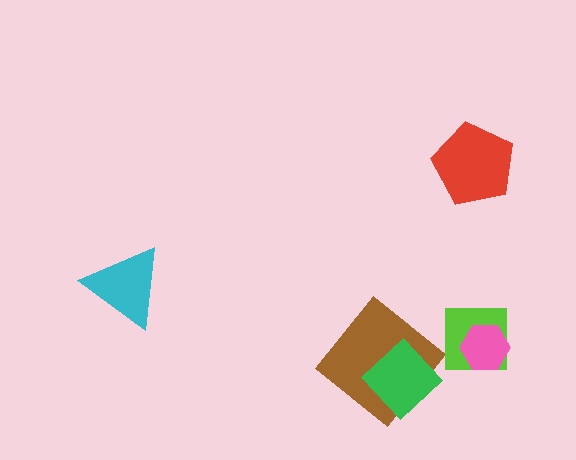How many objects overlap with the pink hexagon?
1 object overlaps with the pink hexagon.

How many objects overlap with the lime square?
1 object overlaps with the lime square.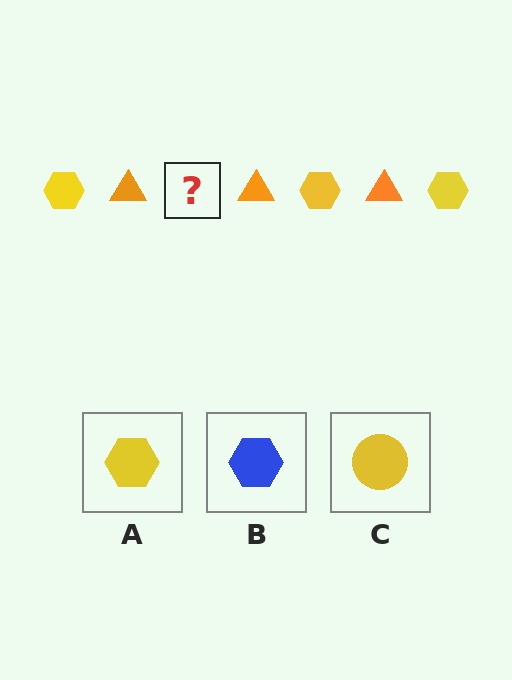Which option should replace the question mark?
Option A.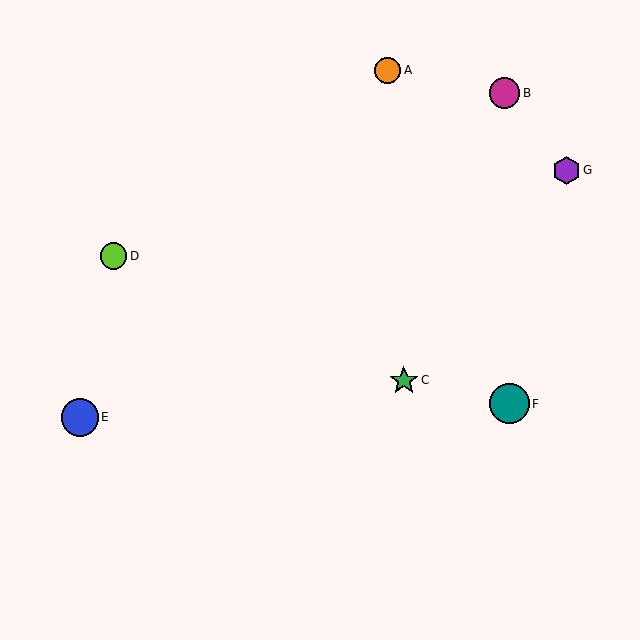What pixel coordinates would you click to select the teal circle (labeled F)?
Click at (509, 404) to select the teal circle F.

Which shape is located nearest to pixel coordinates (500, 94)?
The magenta circle (labeled B) at (505, 93) is nearest to that location.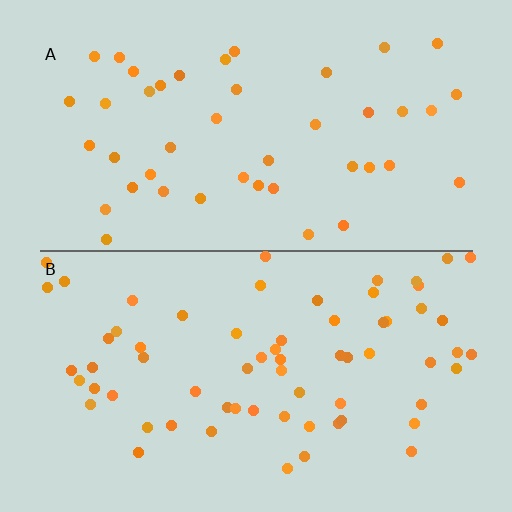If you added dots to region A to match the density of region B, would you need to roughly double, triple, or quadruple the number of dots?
Approximately double.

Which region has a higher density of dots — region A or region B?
B (the bottom).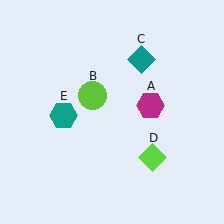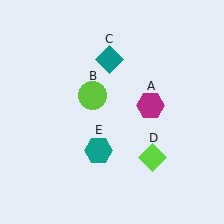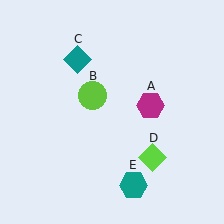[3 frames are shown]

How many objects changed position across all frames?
2 objects changed position: teal diamond (object C), teal hexagon (object E).